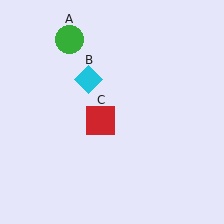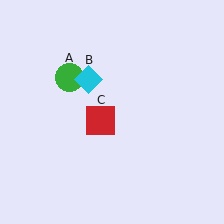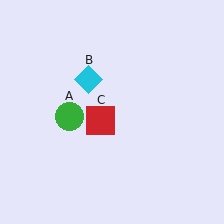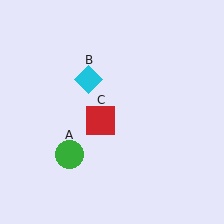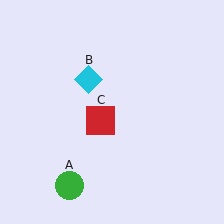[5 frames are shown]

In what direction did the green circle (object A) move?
The green circle (object A) moved down.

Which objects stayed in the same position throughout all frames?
Cyan diamond (object B) and red square (object C) remained stationary.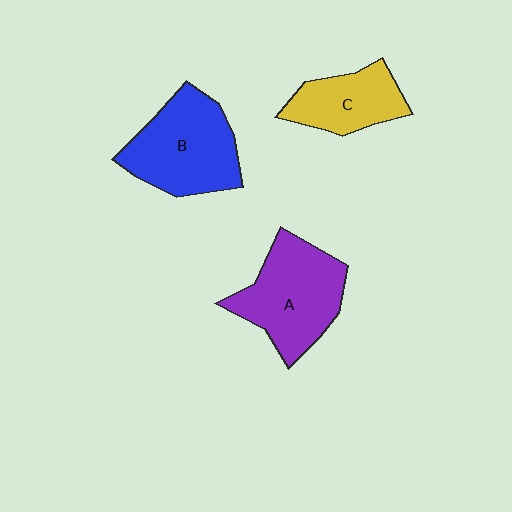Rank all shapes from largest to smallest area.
From largest to smallest: B (blue), A (purple), C (yellow).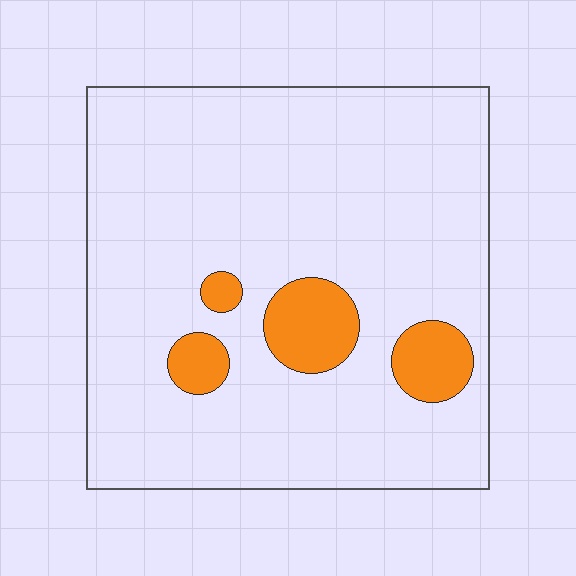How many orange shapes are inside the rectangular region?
4.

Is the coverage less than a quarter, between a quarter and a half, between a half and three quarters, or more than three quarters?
Less than a quarter.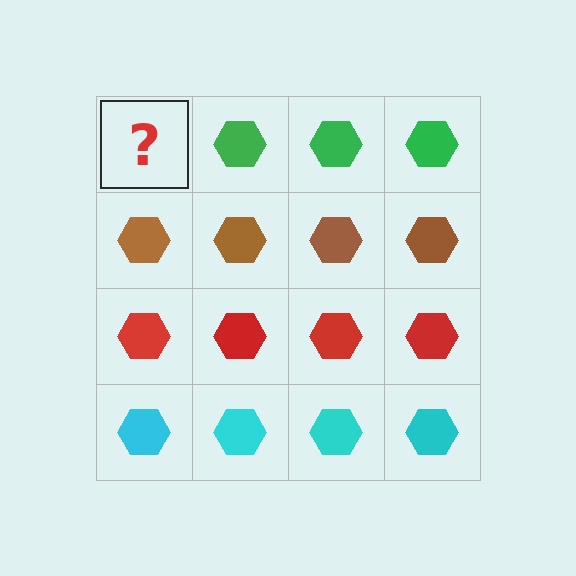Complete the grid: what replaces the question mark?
The question mark should be replaced with a green hexagon.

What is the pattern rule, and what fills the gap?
The rule is that each row has a consistent color. The gap should be filled with a green hexagon.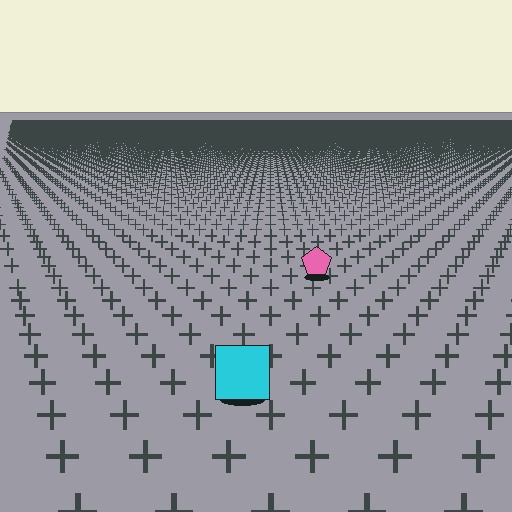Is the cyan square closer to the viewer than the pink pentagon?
Yes. The cyan square is closer — you can tell from the texture gradient: the ground texture is coarser near it.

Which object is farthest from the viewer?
The pink pentagon is farthest from the viewer. It appears smaller and the ground texture around it is denser.